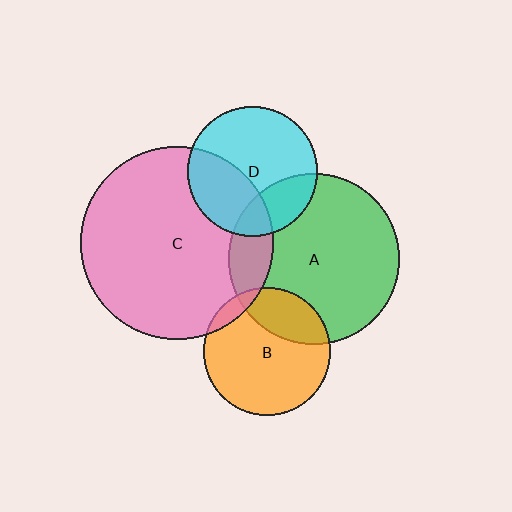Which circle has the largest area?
Circle C (pink).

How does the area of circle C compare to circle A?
Approximately 1.3 times.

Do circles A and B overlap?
Yes.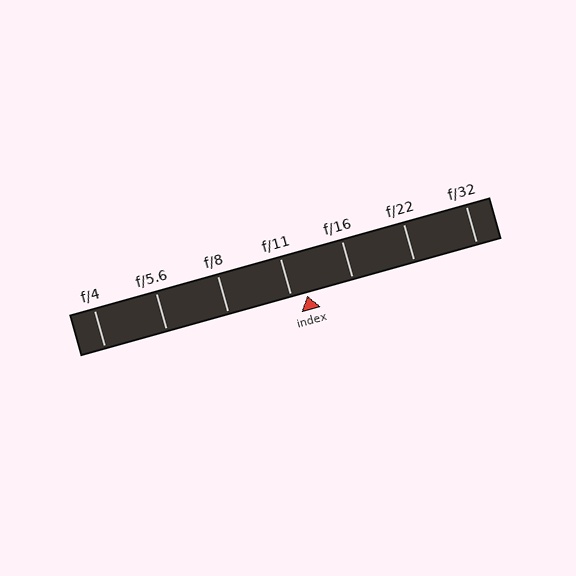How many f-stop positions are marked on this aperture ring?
There are 7 f-stop positions marked.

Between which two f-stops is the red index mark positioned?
The index mark is between f/11 and f/16.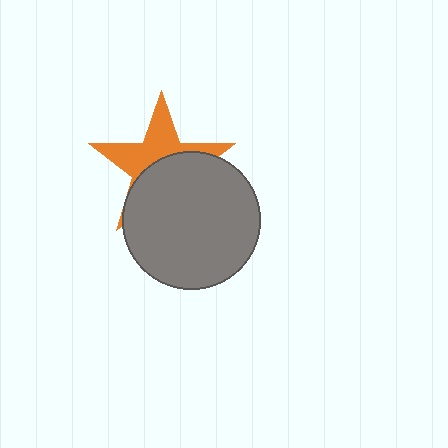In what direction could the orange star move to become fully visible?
The orange star could move up. That would shift it out from behind the gray circle entirely.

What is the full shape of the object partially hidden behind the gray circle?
The partially hidden object is an orange star.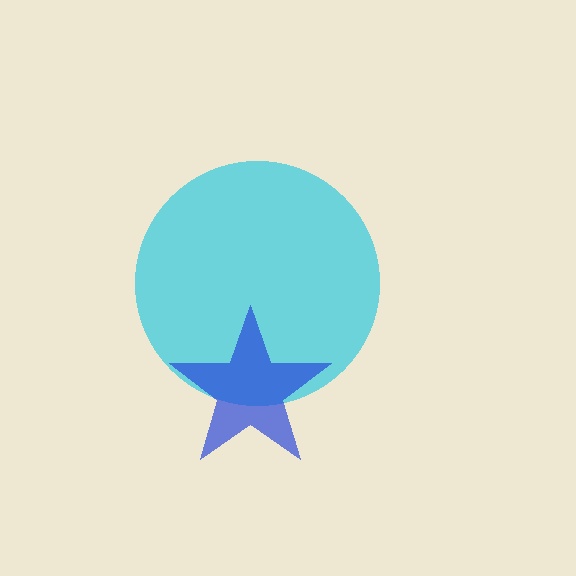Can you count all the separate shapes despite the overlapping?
Yes, there are 2 separate shapes.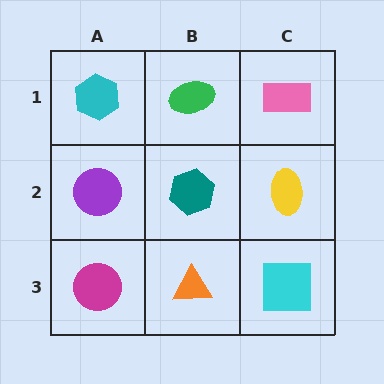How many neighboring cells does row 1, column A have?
2.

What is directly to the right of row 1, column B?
A pink rectangle.